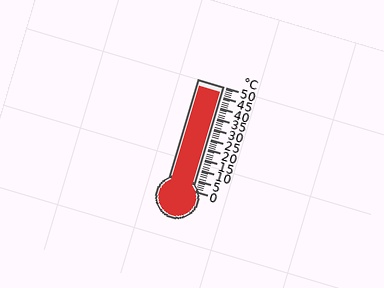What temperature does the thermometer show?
The thermometer shows approximately 47°C.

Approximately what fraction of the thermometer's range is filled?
The thermometer is filled to approximately 95% of its range.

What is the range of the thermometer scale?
The thermometer scale ranges from 0°C to 50°C.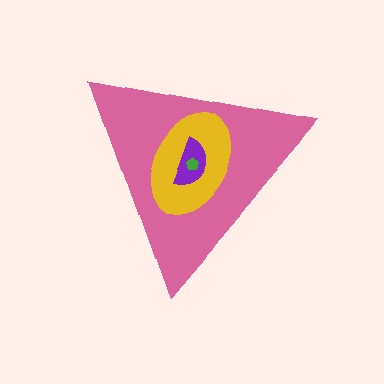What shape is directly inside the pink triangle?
The yellow ellipse.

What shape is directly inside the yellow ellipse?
The purple semicircle.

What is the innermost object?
The green pentagon.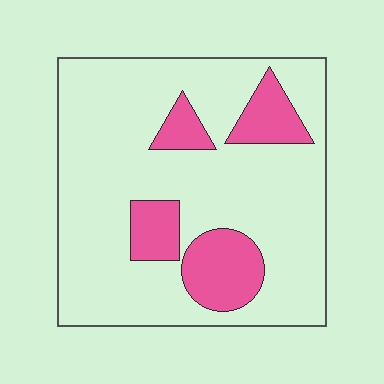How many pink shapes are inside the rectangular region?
4.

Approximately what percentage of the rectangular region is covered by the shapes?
Approximately 20%.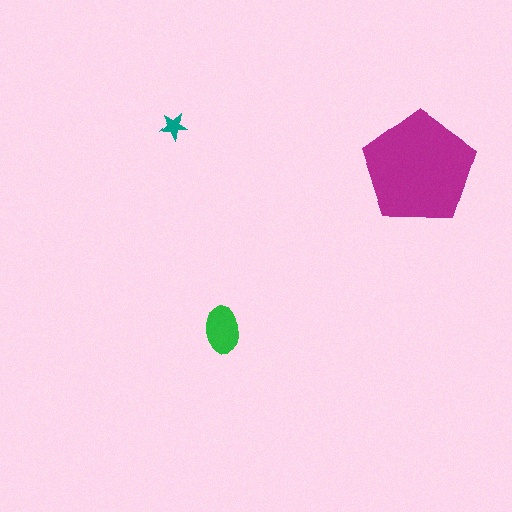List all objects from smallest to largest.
The teal star, the green ellipse, the magenta pentagon.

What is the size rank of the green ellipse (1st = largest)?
2nd.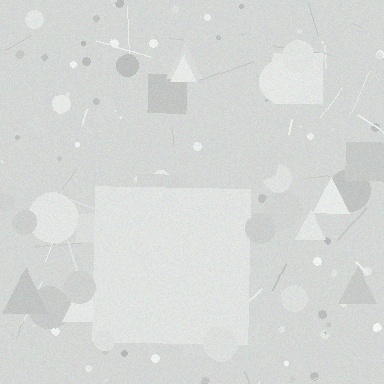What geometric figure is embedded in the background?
A square is embedded in the background.